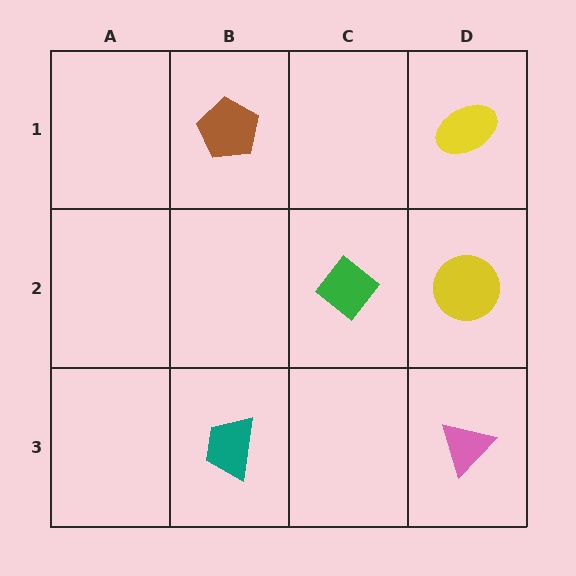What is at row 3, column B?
A teal trapezoid.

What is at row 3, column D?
A pink triangle.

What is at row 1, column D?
A yellow ellipse.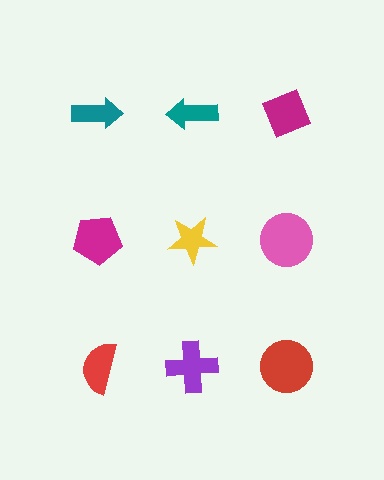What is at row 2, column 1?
A magenta pentagon.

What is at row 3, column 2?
A purple cross.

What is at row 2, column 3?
A pink circle.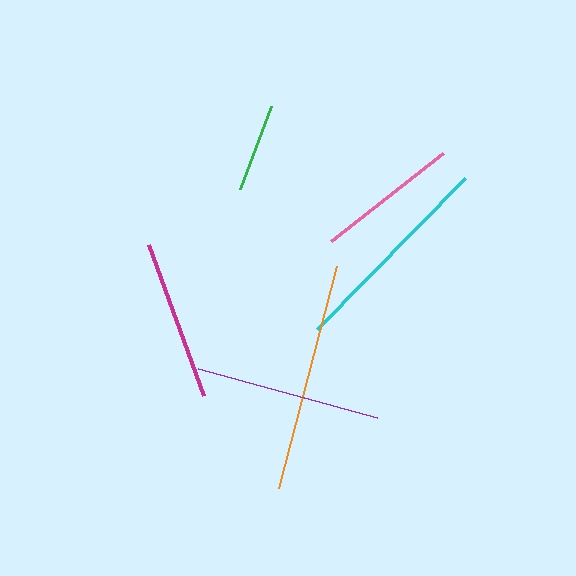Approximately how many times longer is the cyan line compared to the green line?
The cyan line is approximately 2.4 times the length of the green line.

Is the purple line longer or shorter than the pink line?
The purple line is longer than the pink line.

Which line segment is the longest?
The orange line is the longest at approximately 229 pixels.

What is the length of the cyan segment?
The cyan segment is approximately 212 pixels long.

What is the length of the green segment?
The green segment is approximately 89 pixels long.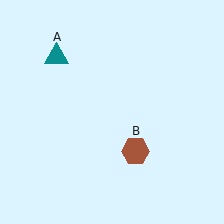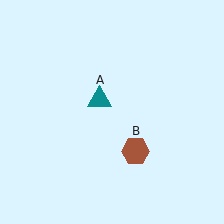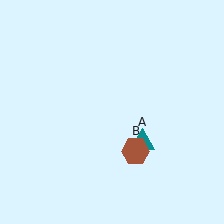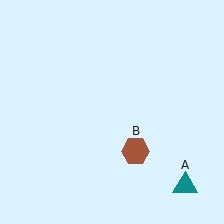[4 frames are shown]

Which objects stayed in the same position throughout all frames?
Brown hexagon (object B) remained stationary.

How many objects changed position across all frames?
1 object changed position: teal triangle (object A).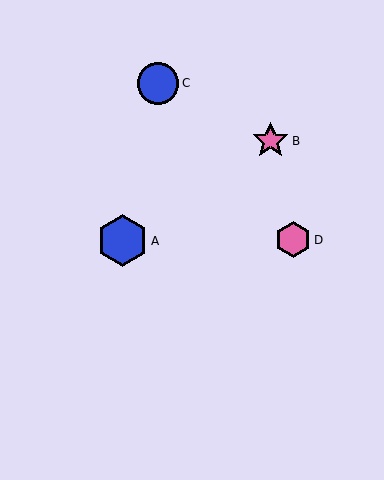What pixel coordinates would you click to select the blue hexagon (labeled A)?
Click at (122, 241) to select the blue hexagon A.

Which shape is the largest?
The blue hexagon (labeled A) is the largest.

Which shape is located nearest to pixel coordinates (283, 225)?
The pink hexagon (labeled D) at (293, 240) is nearest to that location.